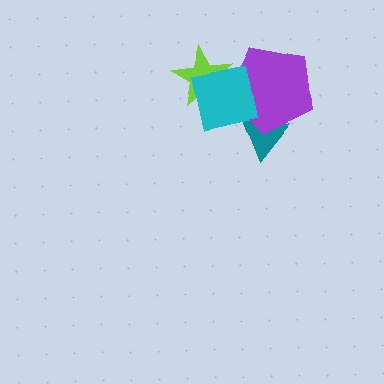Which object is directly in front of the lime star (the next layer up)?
The purple pentagon is directly in front of the lime star.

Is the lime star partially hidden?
Yes, it is partially covered by another shape.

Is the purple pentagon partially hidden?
Yes, it is partially covered by another shape.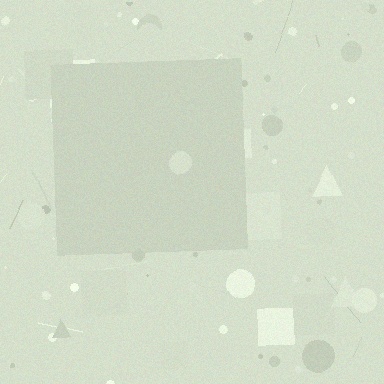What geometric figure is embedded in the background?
A square is embedded in the background.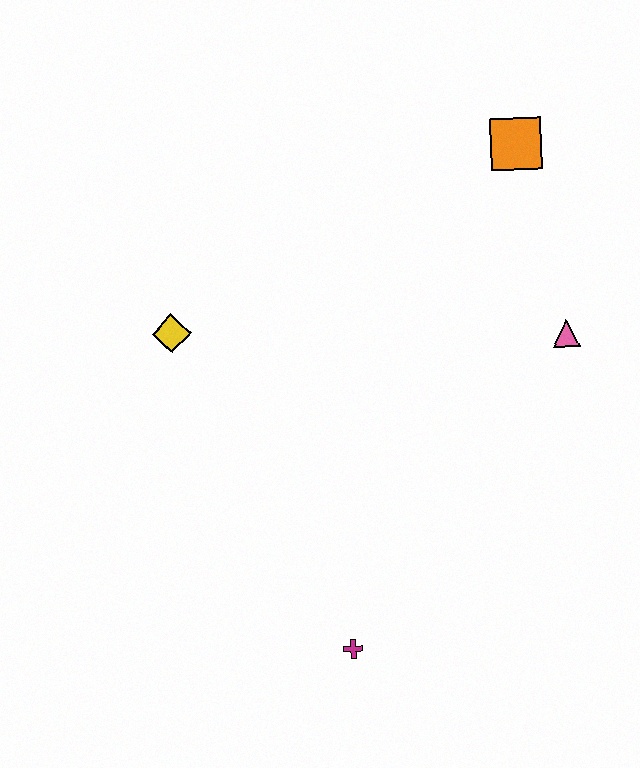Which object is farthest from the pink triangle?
The yellow diamond is farthest from the pink triangle.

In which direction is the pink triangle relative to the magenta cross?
The pink triangle is above the magenta cross.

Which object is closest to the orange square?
The pink triangle is closest to the orange square.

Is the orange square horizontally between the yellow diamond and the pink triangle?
Yes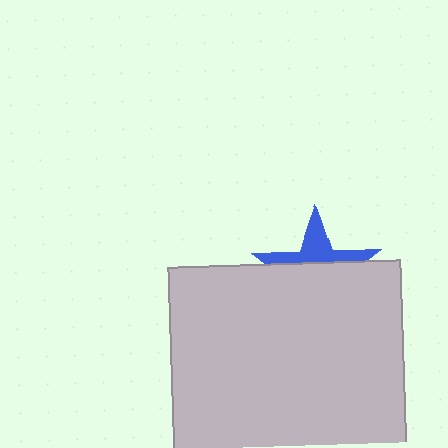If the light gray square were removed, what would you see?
You would see the complete blue star.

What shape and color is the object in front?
The object in front is a light gray square.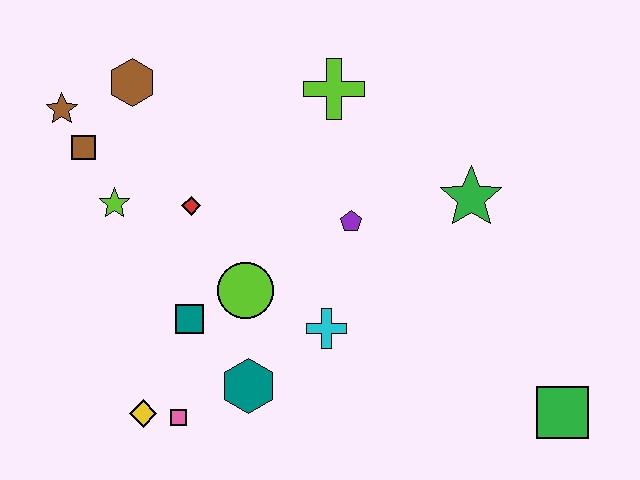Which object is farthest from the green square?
The brown star is farthest from the green square.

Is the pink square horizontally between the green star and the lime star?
Yes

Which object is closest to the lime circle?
The teal square is closest to the lime circle.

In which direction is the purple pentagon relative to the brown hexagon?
The purple pentagon is to the right of the brown hexagon.